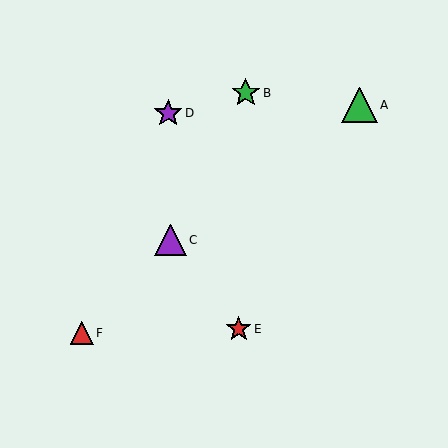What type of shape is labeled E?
Shape E is a red star.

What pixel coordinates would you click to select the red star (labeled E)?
Click at (239, 329) to select the red star E.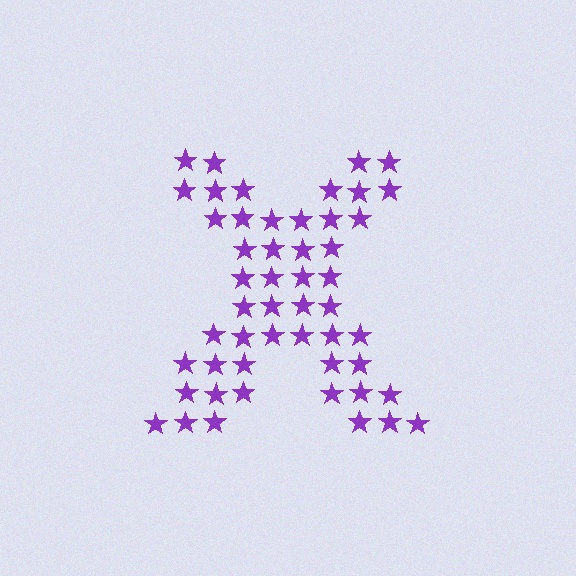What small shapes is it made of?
It is made of small stars.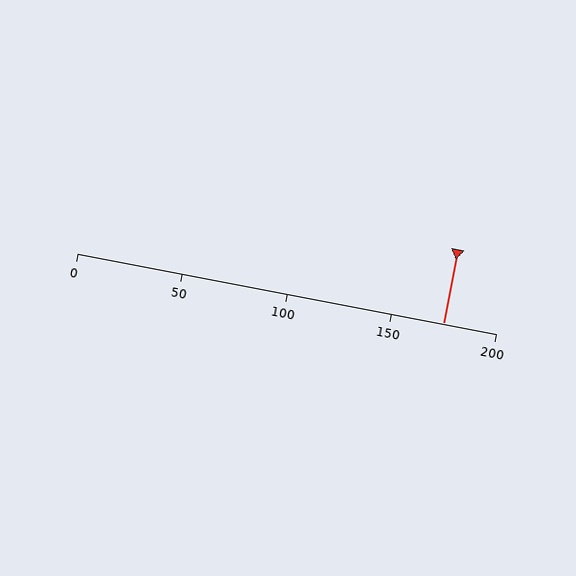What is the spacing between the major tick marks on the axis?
The major ticks are spaced 50 apart.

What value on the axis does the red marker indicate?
The marker indicates approximately 175.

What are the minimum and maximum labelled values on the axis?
The axis runs from 0 to 200.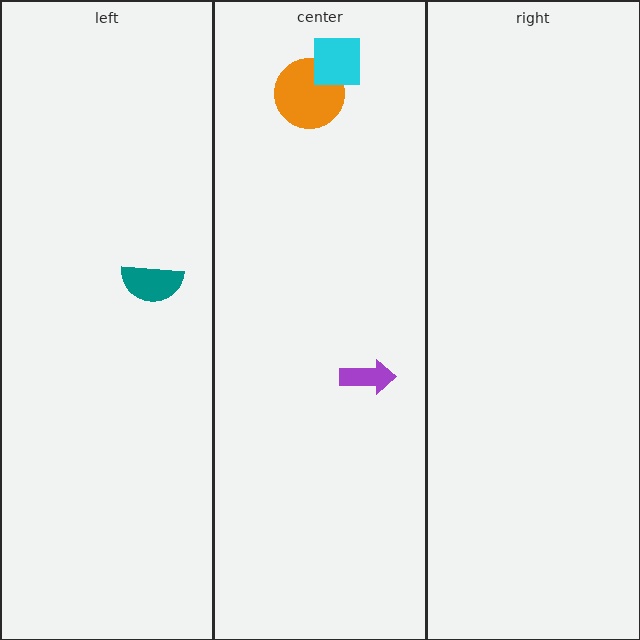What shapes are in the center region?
The orange circle, the purple arrow, the cyan square.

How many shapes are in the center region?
3.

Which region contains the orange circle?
The center region.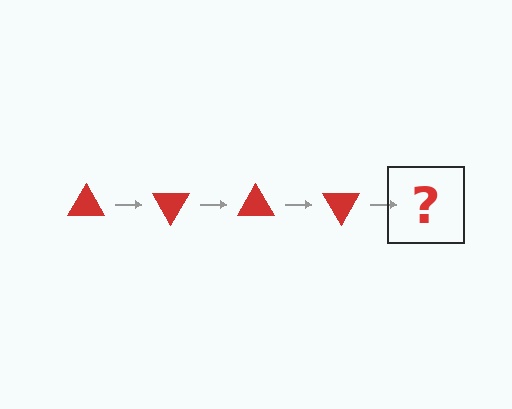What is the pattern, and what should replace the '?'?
The pattern is that the triangle rotates 60 degrees each step. The '?' should be a red triangle rotated 240 degrees.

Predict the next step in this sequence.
The next step is a red triangle rotated 240 degrees.